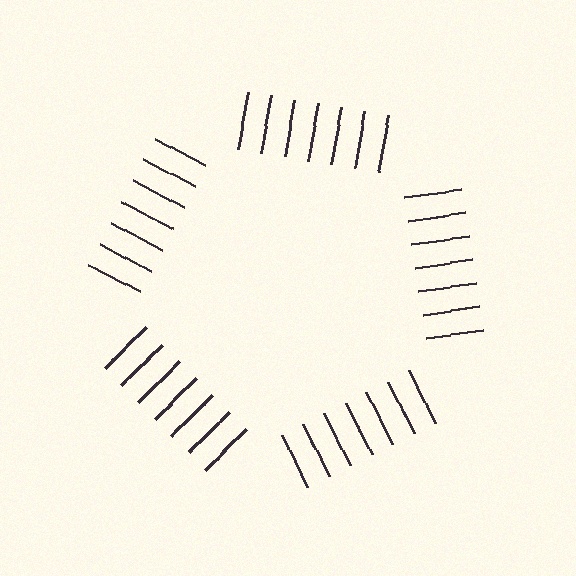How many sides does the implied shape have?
5 sides — the line-ends trace a pentagon.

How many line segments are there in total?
35 — 7 along each of the 5 edges.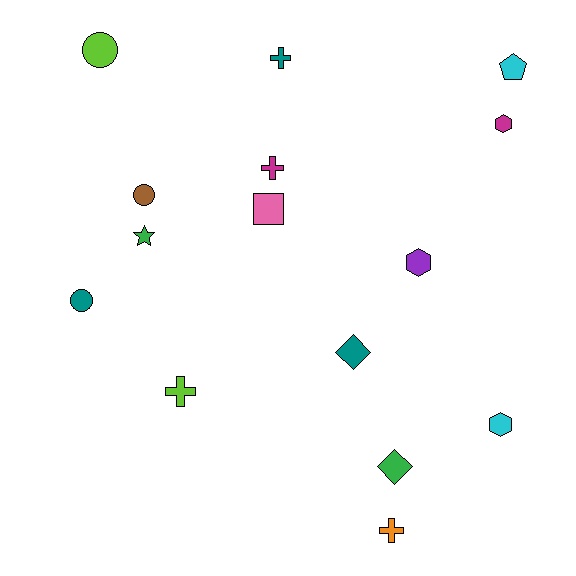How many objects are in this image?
There are 15 objects.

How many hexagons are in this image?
There are 3 hexagons.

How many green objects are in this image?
There are 2 green objects.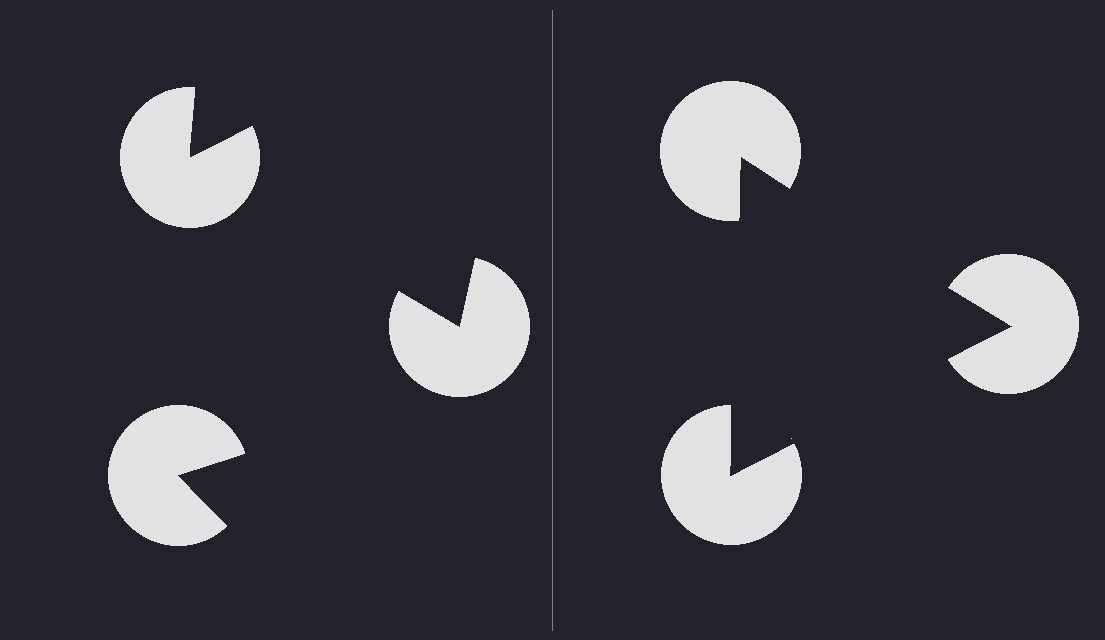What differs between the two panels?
The pac-man discs are positioned identically on both sides; only the wedge orientations differ. On the right they align to a triangle; on the left they are misaligned.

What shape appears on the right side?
An illusory triangle.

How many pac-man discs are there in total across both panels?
6 — 3 on each side.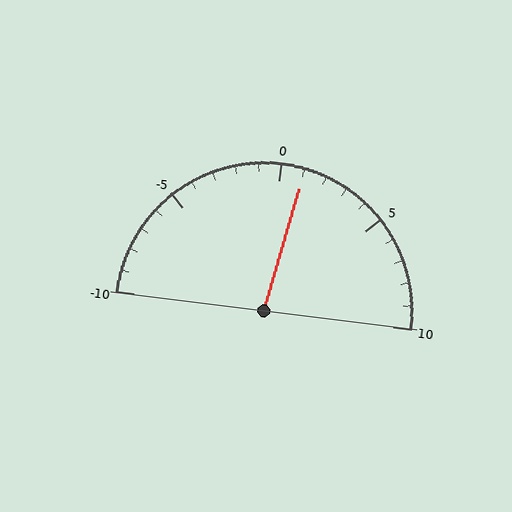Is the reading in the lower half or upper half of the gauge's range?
The reading is in the upper half of the range (-10 to 10).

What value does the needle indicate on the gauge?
The needle indicates approximately 1.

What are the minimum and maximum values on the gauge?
The gauge ranges from -10 to 10.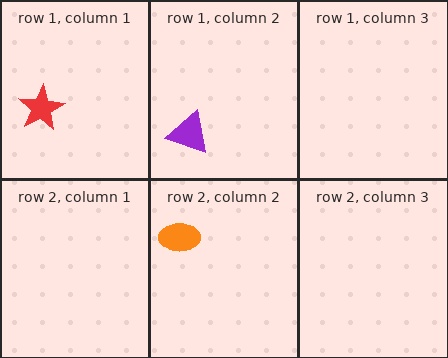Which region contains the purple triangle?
The row 1, column 2 region.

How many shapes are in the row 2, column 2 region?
1.